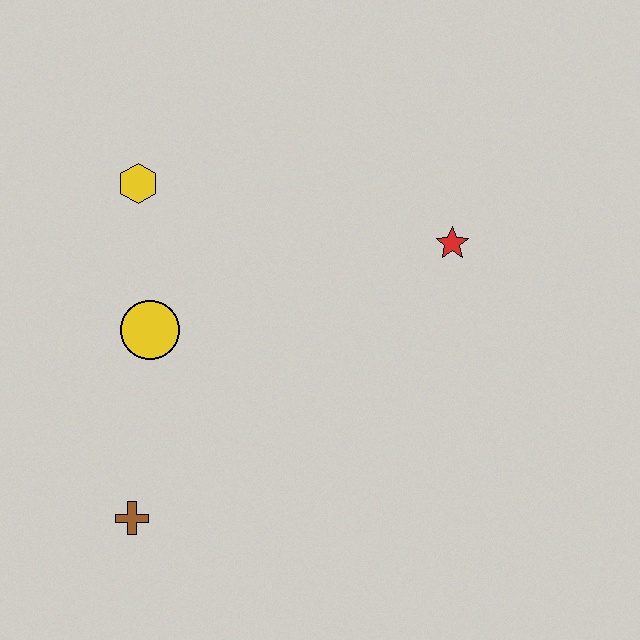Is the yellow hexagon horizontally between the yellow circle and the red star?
No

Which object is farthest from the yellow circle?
The red star is farthest from the yellow circle.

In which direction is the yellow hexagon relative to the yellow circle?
The yellow hexagon is above the yellow circle.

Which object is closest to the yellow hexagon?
The yellow circle is closest to the yellow hexagon.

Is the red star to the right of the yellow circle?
Yes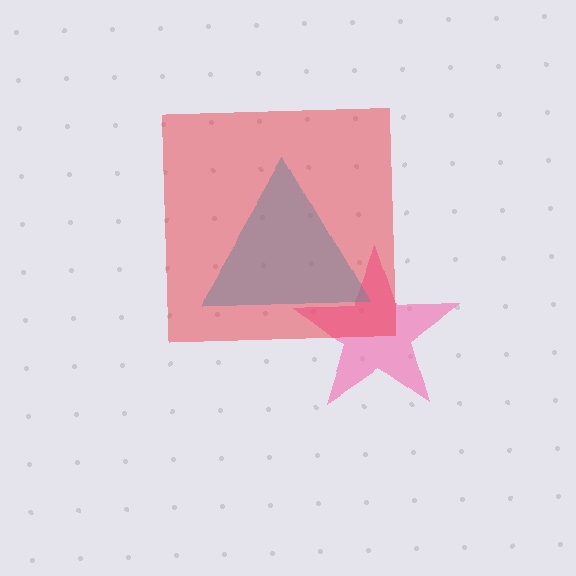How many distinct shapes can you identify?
There are 3 distinct shapes: a pink star, a cyan triangle, a red square.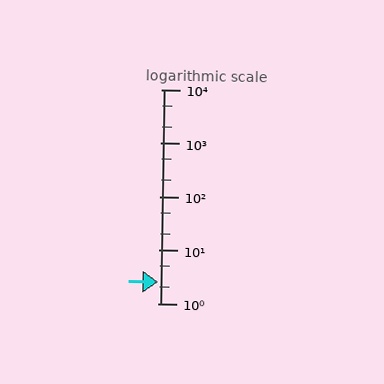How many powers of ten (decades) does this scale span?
The scale spans 4 decades, from 1 to 10000.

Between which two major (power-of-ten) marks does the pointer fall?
The pointer is between 1 and 10.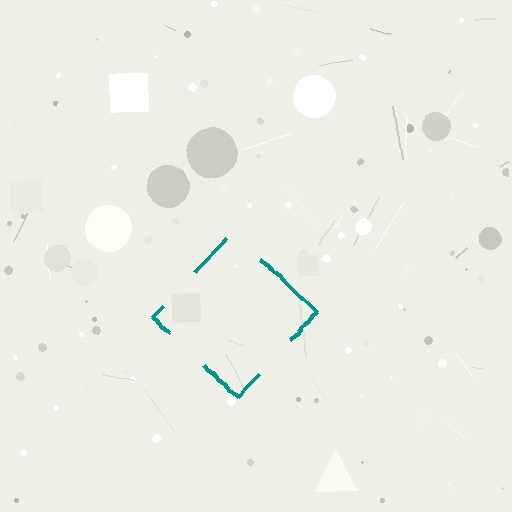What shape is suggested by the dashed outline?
The dashed outline suggests a diamond.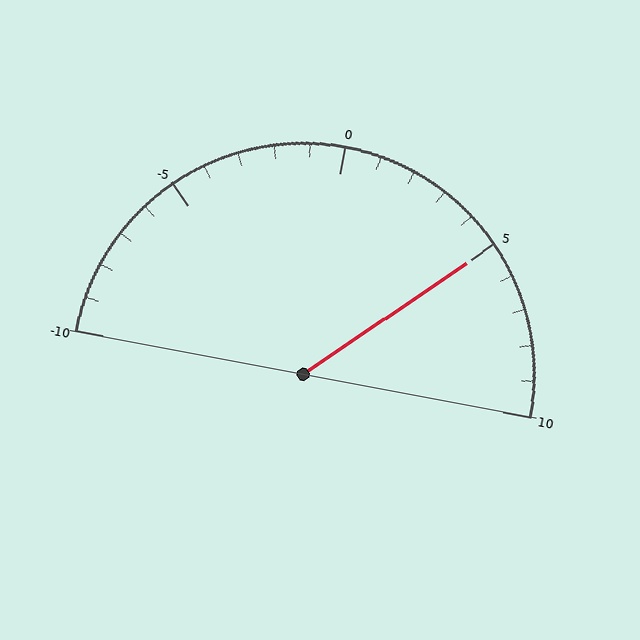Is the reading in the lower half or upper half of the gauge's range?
The reading is in the upper half of the range (-10 to 10).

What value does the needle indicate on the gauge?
The needle indicates approximately 5.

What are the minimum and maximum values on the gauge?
The gauge ranges from -10 to 10.